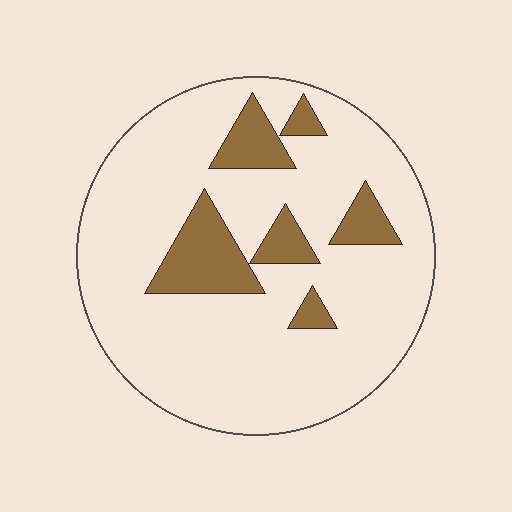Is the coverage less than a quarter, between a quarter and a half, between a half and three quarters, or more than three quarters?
Less than a quarter.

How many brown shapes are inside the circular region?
6.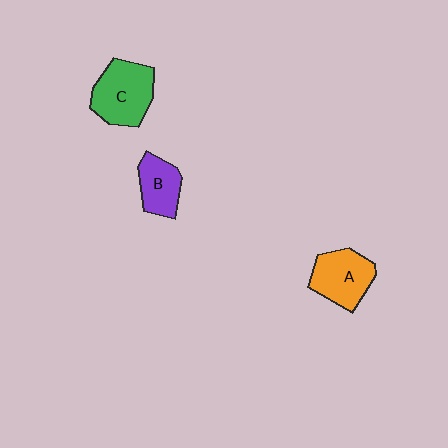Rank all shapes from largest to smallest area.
From largest to smallest: C (green), A (orange), B (purple).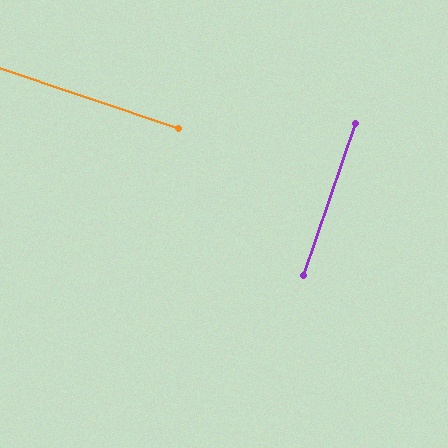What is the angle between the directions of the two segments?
Approximately 90 degrees.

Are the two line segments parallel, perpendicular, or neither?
Perpendicular — they meet at approximately 90°.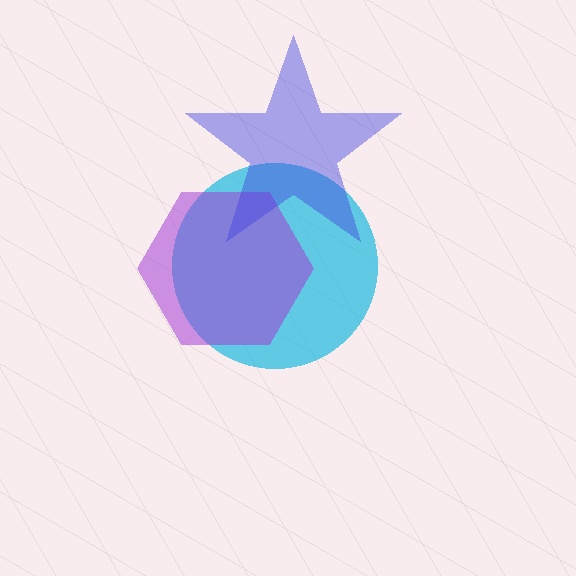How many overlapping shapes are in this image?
There are 3 overlapping shapes in the image.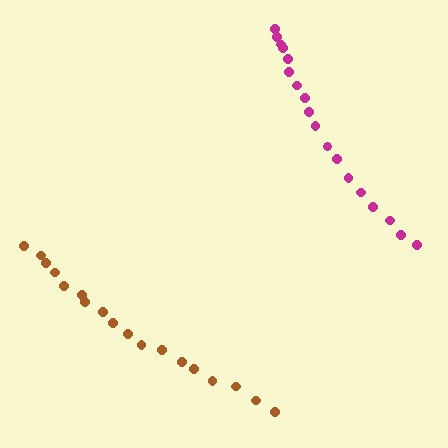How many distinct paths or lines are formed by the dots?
There are 2 distinct paths.